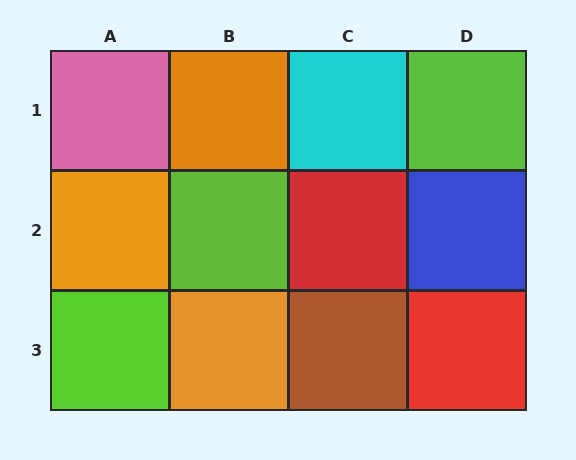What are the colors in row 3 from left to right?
Lime, orange, brown, red.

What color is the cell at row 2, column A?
Orange.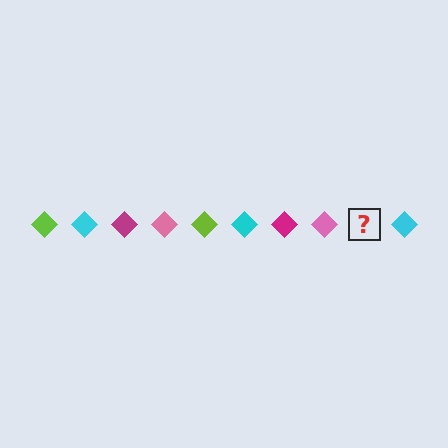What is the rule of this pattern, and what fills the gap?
The rule is that the pattern cycles through lime, cyan, magenta, pink diamonds. The gap should be filled with a lime diamond.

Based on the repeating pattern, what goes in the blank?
The blank should be a lime diamond.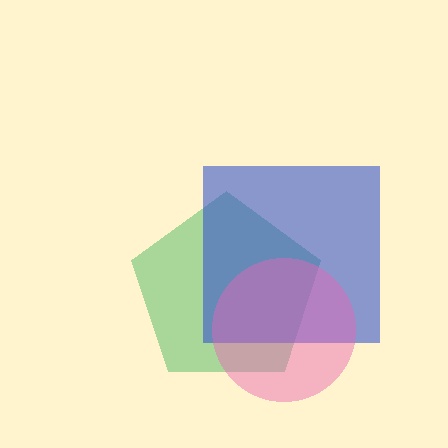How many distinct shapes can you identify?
There are 3 distinct shapes: a green pentagon, a blue square, a pink circle.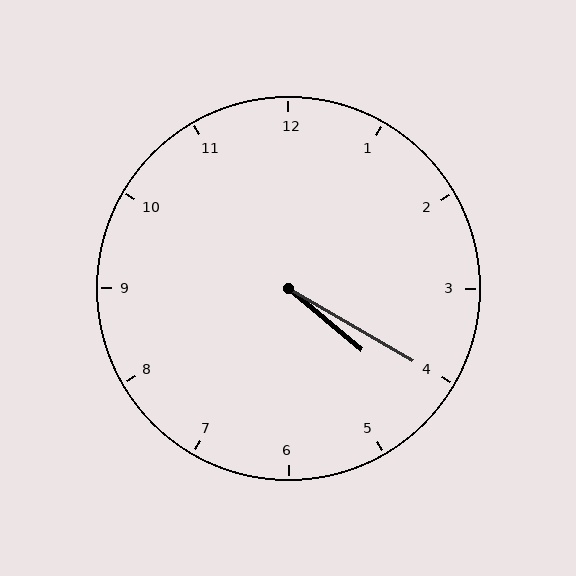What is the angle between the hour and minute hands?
Approximately 10 degrees.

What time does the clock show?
4:20.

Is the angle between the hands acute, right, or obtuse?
It is acute.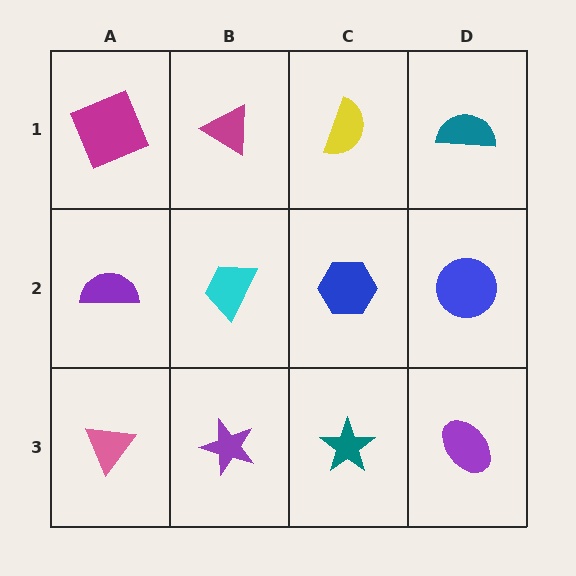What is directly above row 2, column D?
A teal semicircle.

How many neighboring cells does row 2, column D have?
3.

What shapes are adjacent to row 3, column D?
A blue circle (row 2, column D), a teal star (row 3, column C).